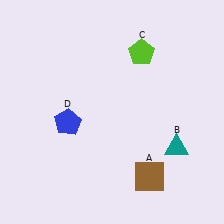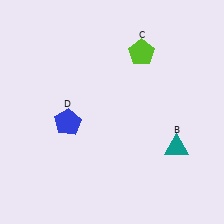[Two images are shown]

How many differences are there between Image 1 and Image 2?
There is 1 difference between the two images.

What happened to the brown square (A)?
The brown square (A) was removed in Image 2. It was in the bottom-right area of Image 1.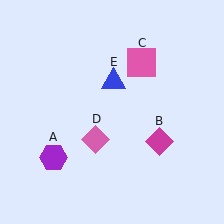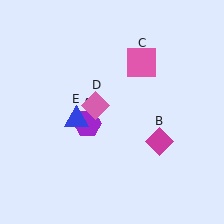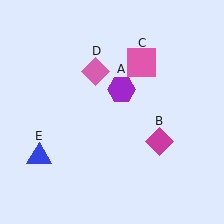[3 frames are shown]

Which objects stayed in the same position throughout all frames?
Magenta diamond (object B) and pink square (object C) remained stationary.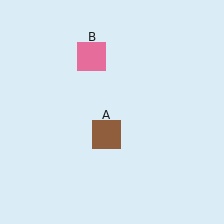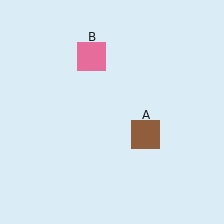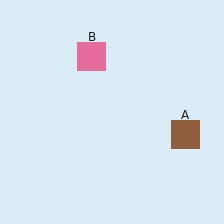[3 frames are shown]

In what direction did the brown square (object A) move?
The brown square (object A) moved right.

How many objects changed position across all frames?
1 object changed position: brown square (object A).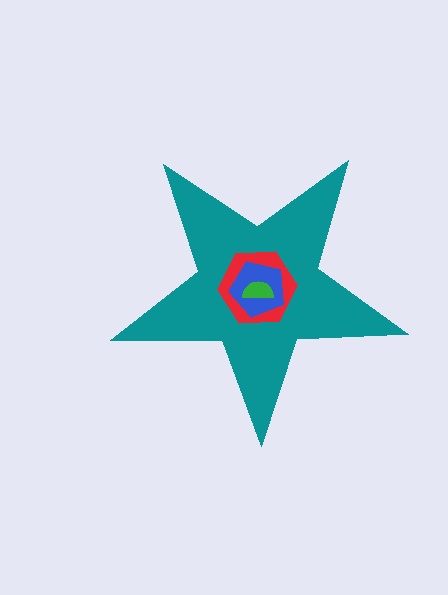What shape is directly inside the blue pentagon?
The green semicircle.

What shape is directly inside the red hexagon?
The blue pentagon.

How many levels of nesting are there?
4.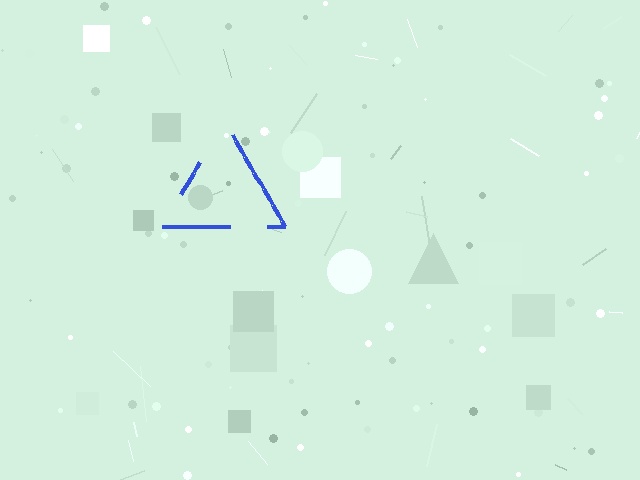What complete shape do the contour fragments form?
The contour fragments form a triangle.